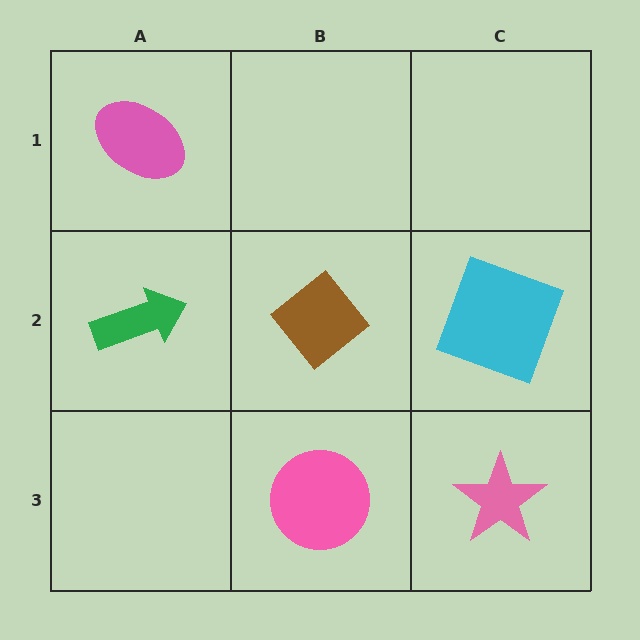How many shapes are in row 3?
2 shapes.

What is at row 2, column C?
A cyan square.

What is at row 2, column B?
A brown diamond.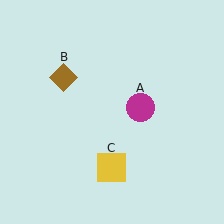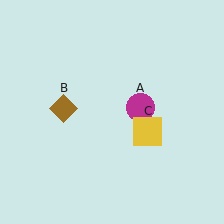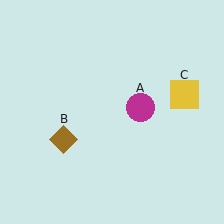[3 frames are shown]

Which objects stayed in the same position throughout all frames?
Magenta circle (object A) remained stationary.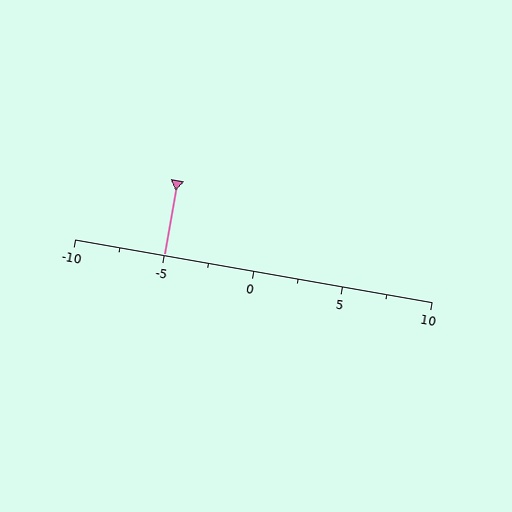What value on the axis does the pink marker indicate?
The marker indicates approximately -5.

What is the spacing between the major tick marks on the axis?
The major ticks are spaced 5 apart.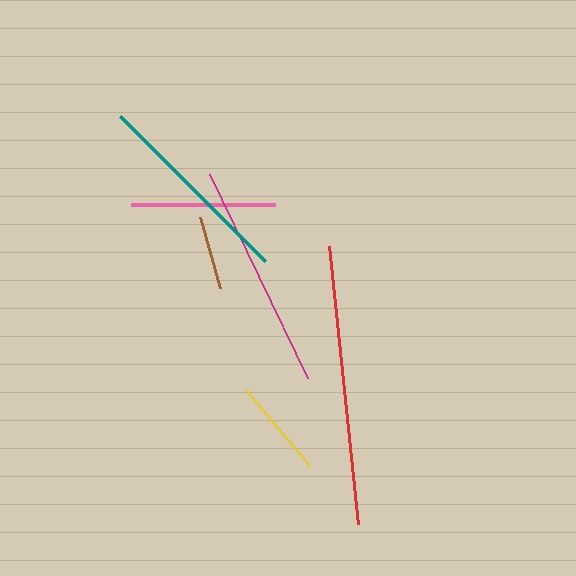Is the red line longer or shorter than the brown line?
The red line is longer than the brown line.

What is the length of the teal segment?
The teal segment is approximately 205 pixels long.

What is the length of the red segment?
The red segment is approximately 279 pixels long.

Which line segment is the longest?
The red line is the longest at approximately 279 pixels.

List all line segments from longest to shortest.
From longest to shortest: red, magenta, teal, pink, yellow, brown.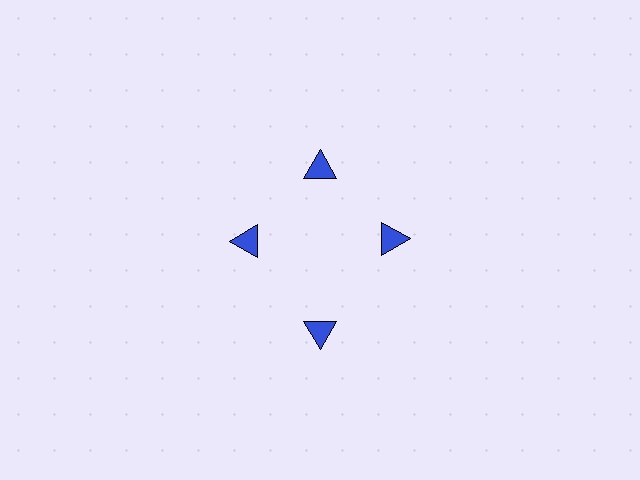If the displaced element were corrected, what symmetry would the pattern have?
It would have 4-fold rotational symmetry — the pattern would map onto itself every 90 degrees.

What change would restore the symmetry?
The symmetry would be restored by moving it inward, back onto the ring so that all 4 triangles sit at equal angles and equal distance from the center.